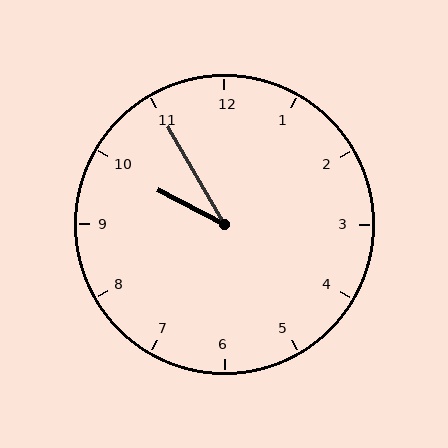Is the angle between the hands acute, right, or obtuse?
It is acute.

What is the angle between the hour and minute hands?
Approximately 32 degrees.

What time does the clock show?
9:55.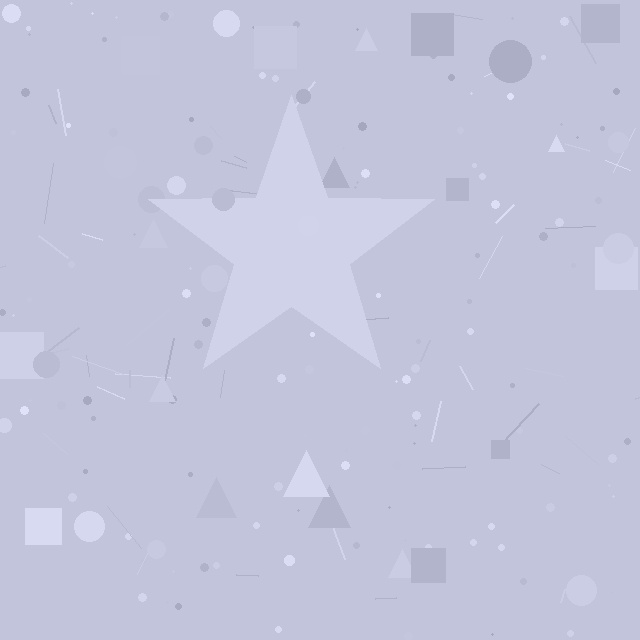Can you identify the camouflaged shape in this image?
The camouflaged shape is a star.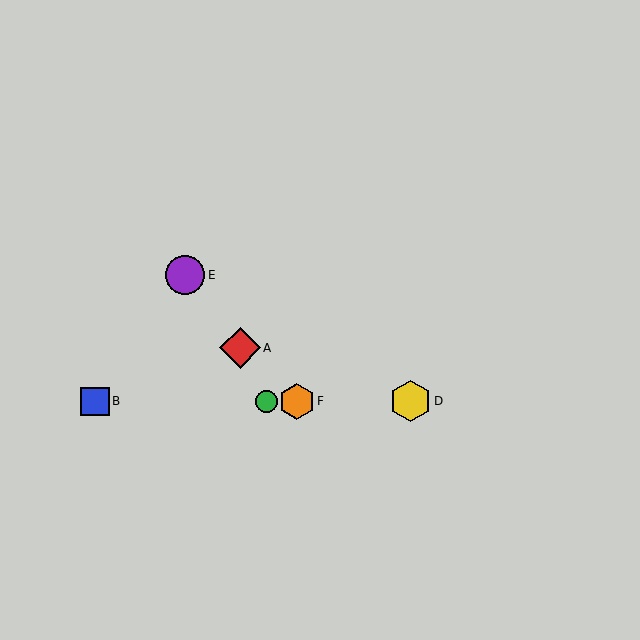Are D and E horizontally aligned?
No, D is at y≈401 and E is at y≈275.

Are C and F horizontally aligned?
Yes, both are at y≈401.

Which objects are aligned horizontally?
Objects B, C, D, F are aligned horizontally.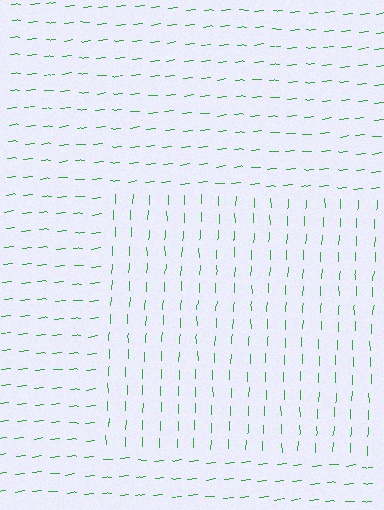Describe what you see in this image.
The image is filled with small green line segments. A rectangle region in the image has lines oriented differently from the surrounding lines, creating a visible texture boundary.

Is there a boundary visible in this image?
Yes, there is a texture boundary formed by a change in line orientation.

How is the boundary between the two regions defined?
The boundary is defined purely by a change in line orientation (approximately 83 degrees difference). All lines are the same color and thickness.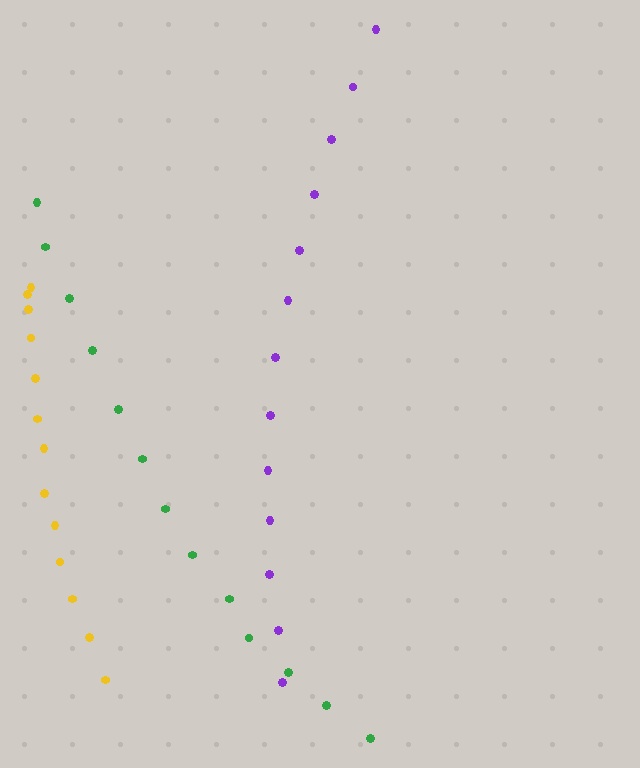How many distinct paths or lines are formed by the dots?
There are 3 distinct paths.